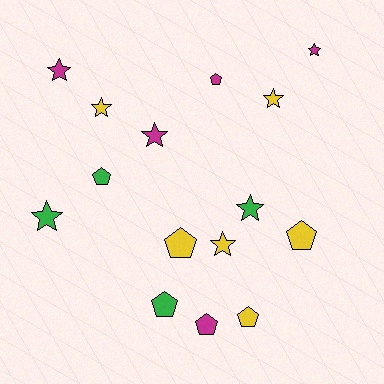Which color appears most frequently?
Yellow, with 6 objects.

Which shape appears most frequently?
Star, with 8 objects.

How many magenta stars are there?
There are 3 magenta stars.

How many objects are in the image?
There are 15 objects.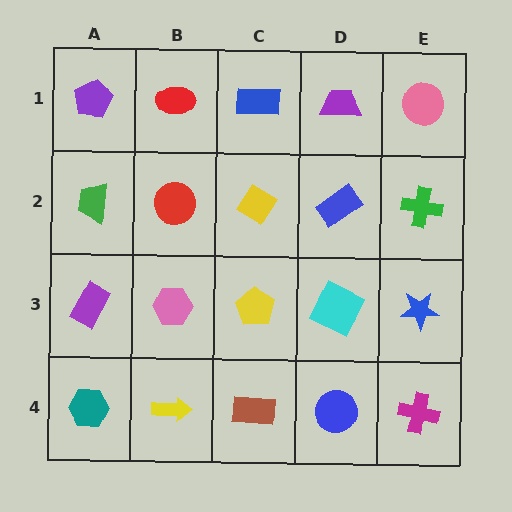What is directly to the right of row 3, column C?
A cyan square.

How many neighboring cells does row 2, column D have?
4.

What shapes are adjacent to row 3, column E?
A green cross (row 2, column E), a magenta cross (row 4, column E), a cyan square (row 3, column D).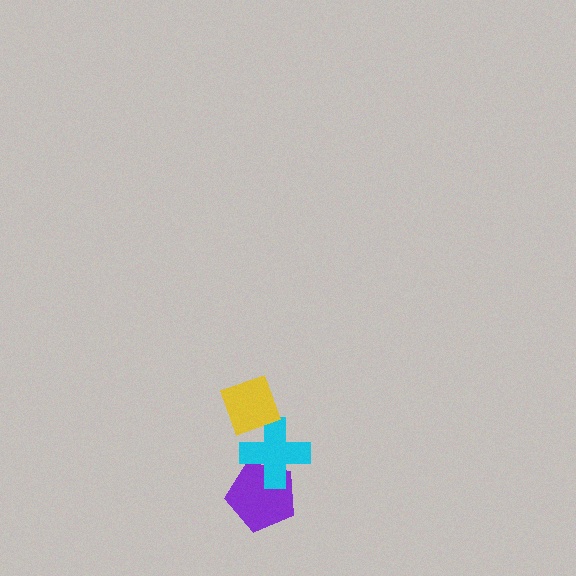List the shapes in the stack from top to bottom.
From top to bottom: the yellow diamond, the cyan cross, the purple pentagon.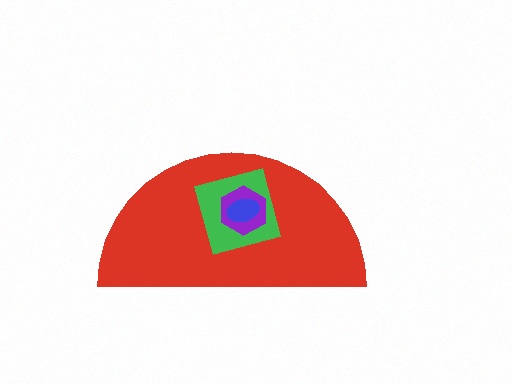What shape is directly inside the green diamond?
The purple hexagon.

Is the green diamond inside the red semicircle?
Yes.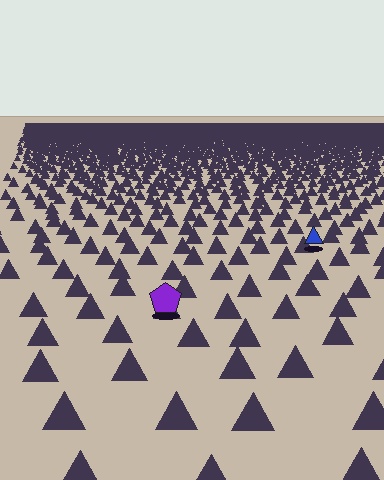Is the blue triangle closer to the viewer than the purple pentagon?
No. The purple pentagon is closer — you can tell from the texture gradient: the ground texture is coarser near it.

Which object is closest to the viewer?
The purple pentagon is closest. The texture marks near it are larger and more spread out.